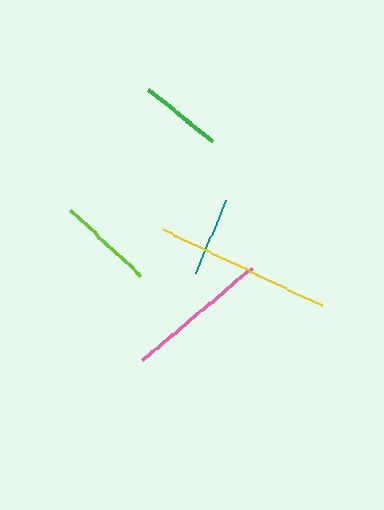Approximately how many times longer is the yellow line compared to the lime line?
The yellow line is approximately 1.8 times the length of the lime line.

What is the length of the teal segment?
The teal segment is approximately 80 pixels long.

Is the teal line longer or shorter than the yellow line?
The yellow line is longer than the teal line.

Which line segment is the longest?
The yellow line is the longest at approximately 176 pixels.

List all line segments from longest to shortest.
From longest to shortest: yellow, pink, lime, green, teal.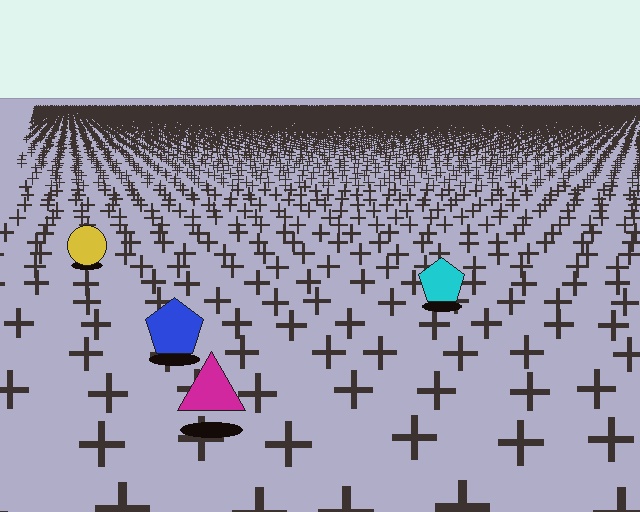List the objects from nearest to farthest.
From nearest to farthest: the magenta triangle, the blue pentagon, the cyan pentagon, the yellow circle.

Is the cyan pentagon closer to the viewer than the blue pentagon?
No. The blue pentagon is closer — you can tell from the texture gradient: the ground texture is coarser near it.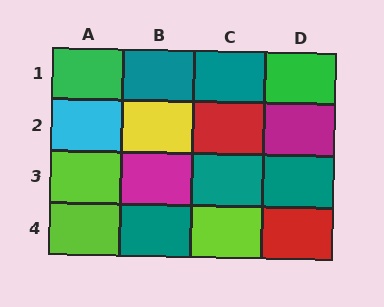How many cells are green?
2 cells are green.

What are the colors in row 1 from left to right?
Green, teal, teal, green.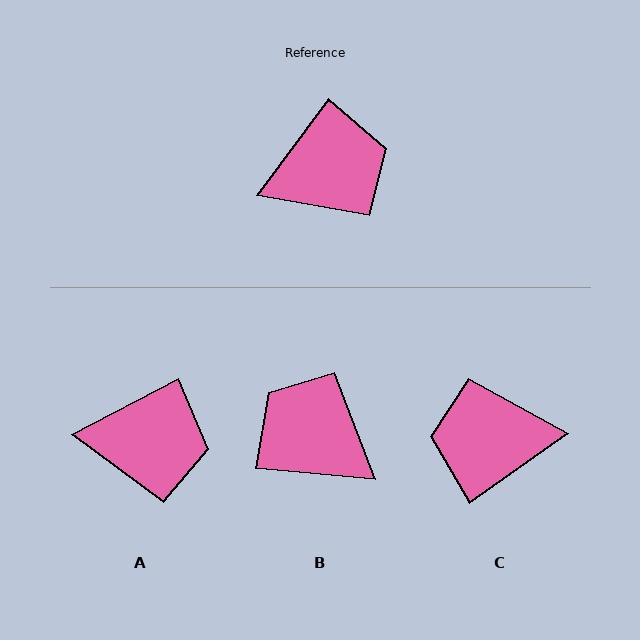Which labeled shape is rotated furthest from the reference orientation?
C, about 162 degrees away.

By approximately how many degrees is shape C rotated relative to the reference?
Approximately 162 degrees counter-clockwise.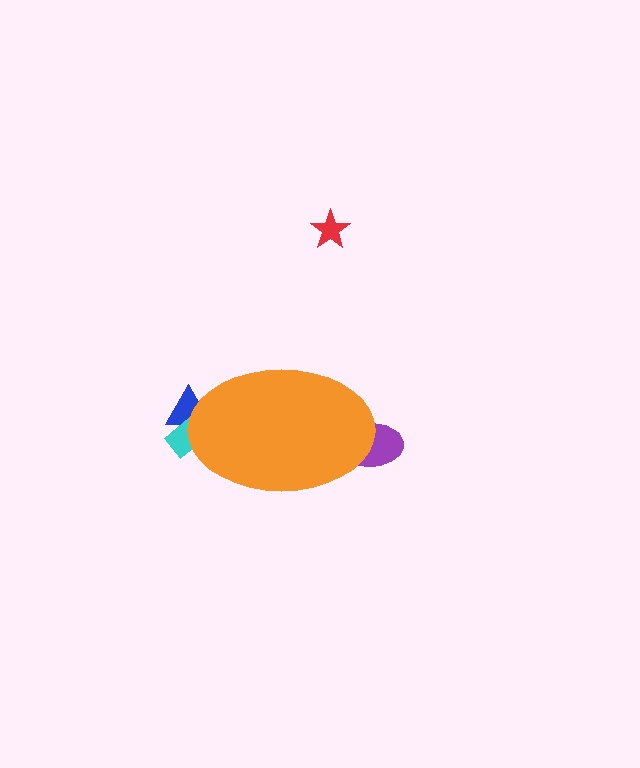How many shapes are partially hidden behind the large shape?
3 shapes are partially hidden.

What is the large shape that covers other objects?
An orange ellipse.